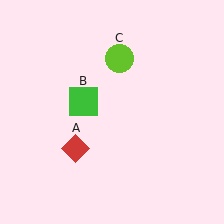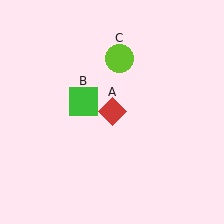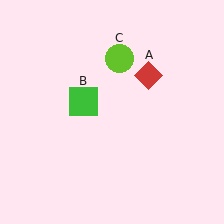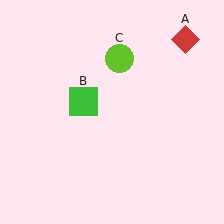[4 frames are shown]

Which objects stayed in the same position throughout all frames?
Green square (object B) and lime circle (object C) remained stationary.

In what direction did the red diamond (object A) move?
The red diamond (object A) moved up and to the right.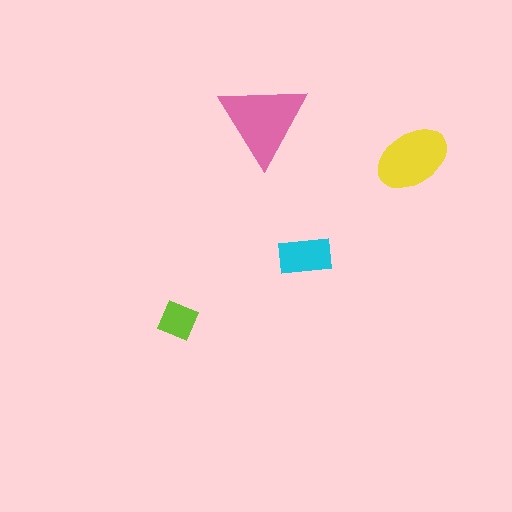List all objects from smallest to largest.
The lime square, the cyan rectangle, the yellow ellipse, the pink triangle.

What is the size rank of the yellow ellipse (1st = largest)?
2nd.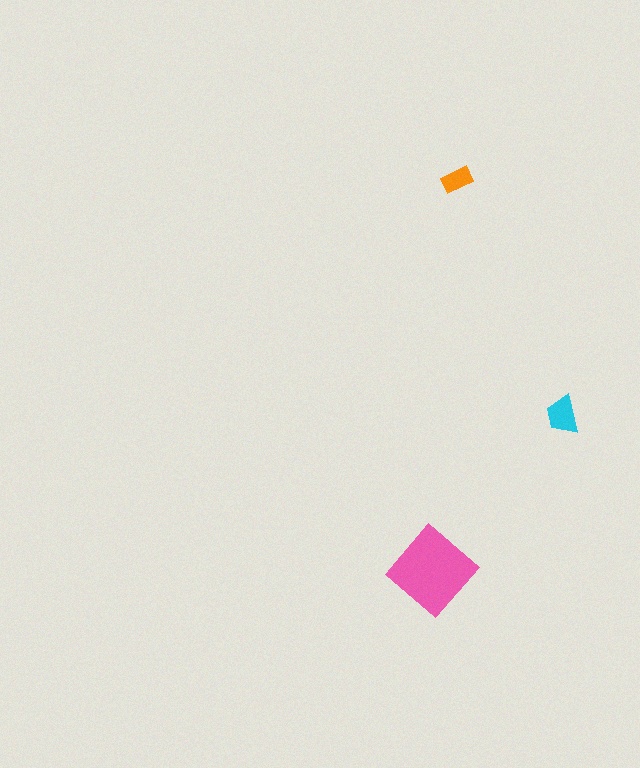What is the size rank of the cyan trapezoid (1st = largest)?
2nd.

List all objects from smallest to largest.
The orange rectangle, the cyan trapezoid, the pink diamond.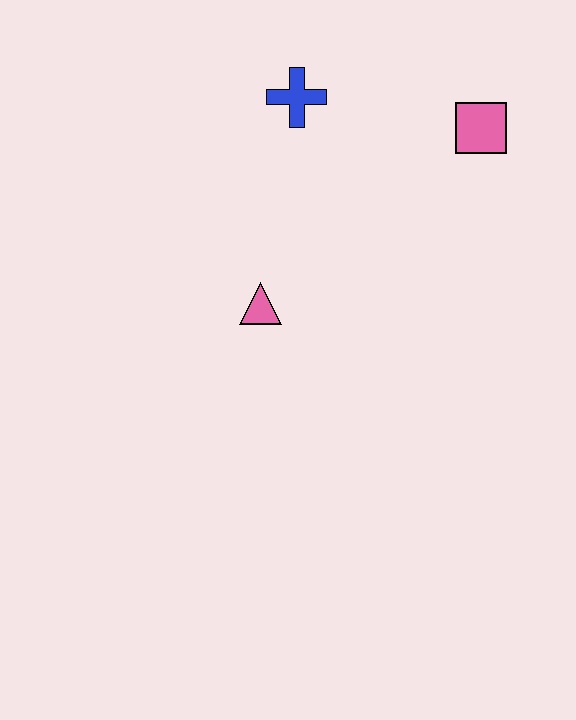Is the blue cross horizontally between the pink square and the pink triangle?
Yes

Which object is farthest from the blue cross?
The pink triangle is farthest from the blue cross.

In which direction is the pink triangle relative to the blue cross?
The pink triangle is below the blue cross.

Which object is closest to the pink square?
The blue cross is closest to the pink square.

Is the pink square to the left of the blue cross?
No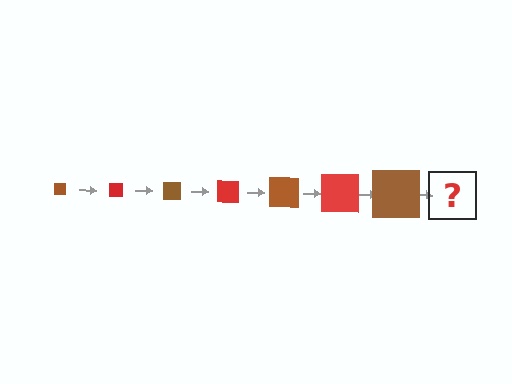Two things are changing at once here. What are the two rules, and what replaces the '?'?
The two rules are that the square grows larger each step and the color cycles through brown and red. The '?' should be a red square, larger than the previous one.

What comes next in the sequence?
The next element should be a red square, larger than the previous one.